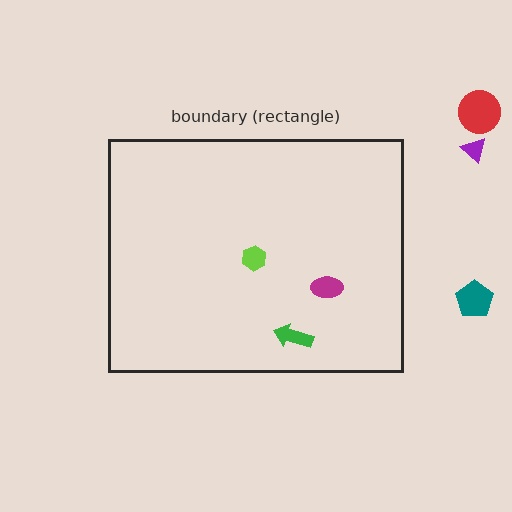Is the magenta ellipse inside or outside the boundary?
Inside.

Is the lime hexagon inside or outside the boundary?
Inside.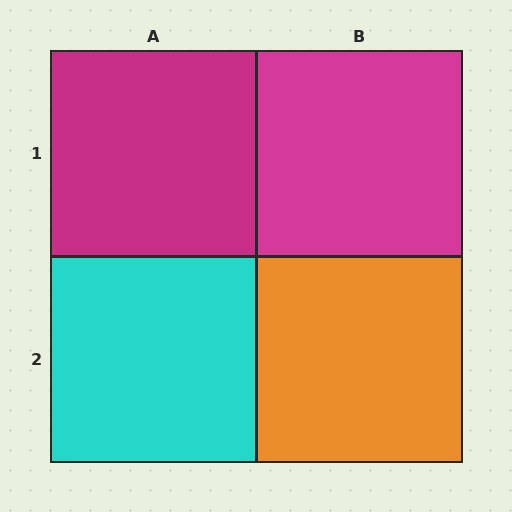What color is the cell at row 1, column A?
Magenta.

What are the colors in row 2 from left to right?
Cyan, orange.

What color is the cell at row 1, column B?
Magenta.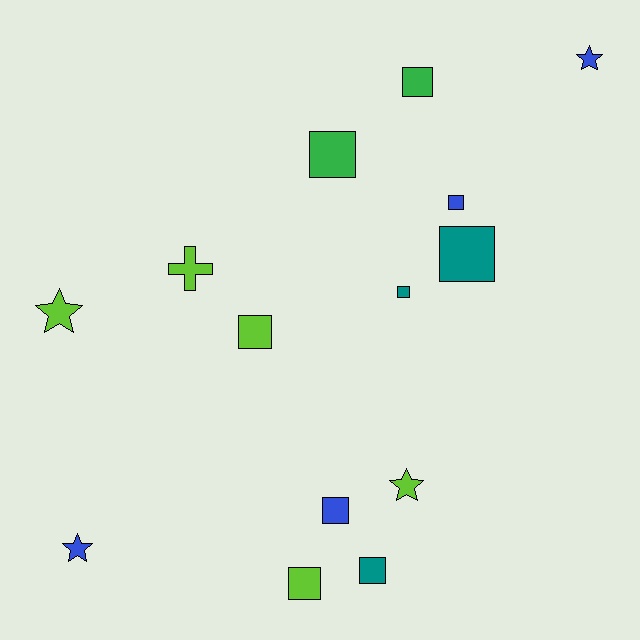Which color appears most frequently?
Lime, with 5 objects.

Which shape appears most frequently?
Square, with 9 objects.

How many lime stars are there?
There are 2 lime stars.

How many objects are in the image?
There are 14 objects.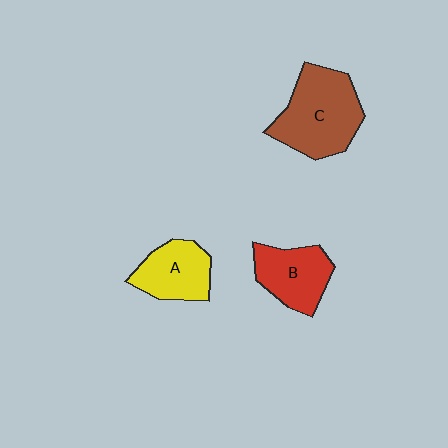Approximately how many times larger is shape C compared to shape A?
Approximately 1.5 times.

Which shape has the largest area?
Shape C (brown).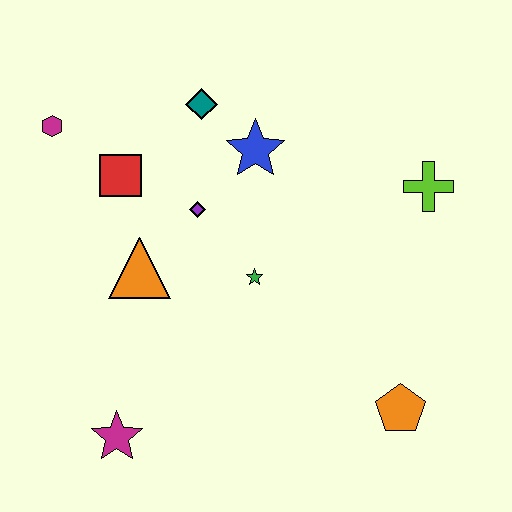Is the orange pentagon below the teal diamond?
Yes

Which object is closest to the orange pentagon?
The green star is closest to the orange pentagon.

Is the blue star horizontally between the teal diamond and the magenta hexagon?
No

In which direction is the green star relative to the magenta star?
The green star is above the magenta star.